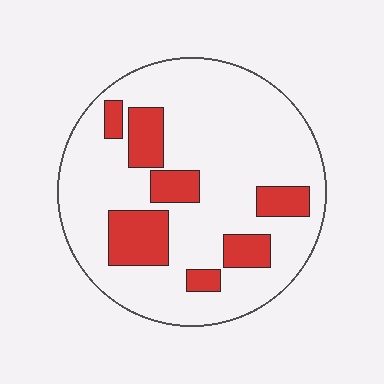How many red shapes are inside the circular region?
7.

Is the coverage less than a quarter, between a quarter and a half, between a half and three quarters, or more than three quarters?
Less than a quarter.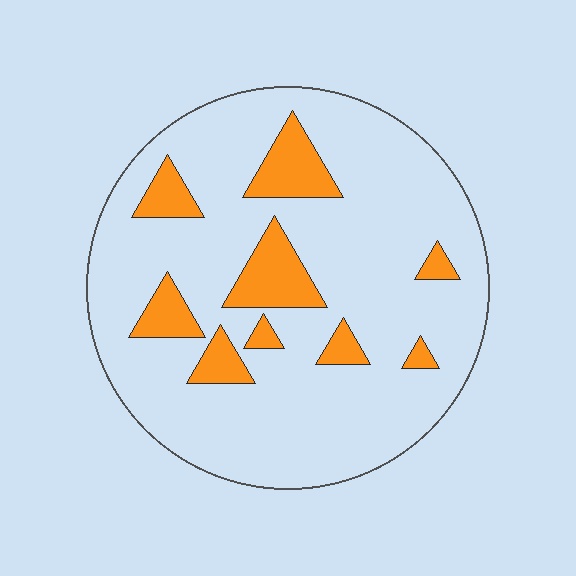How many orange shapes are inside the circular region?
9.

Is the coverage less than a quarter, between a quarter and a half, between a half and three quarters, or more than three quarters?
Less than a quarter.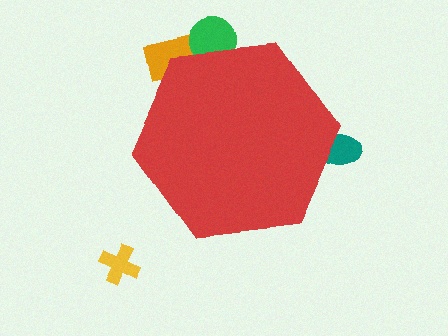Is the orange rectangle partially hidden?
Yes, the orange rectangle is partially hidden behind the red hexagon.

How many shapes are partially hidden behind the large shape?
3 shapes are partially hidden.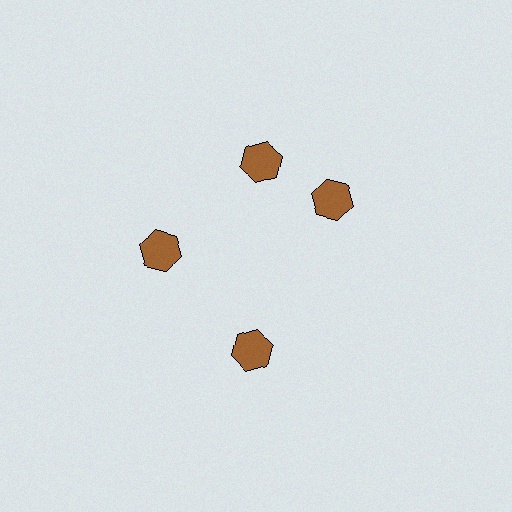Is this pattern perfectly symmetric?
No. The 4 brown hexagons are arranged in a ring, but one element near the 3 o'clock position is rotated out of alignment along the ring, breaking the 4-fold rotational symmetry.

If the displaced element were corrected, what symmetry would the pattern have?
It would have 4-fold rotational symmetry — the pattern would map onto itself every 90 degrees.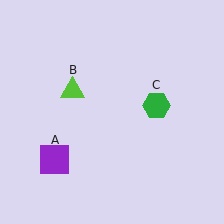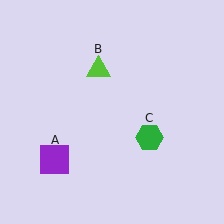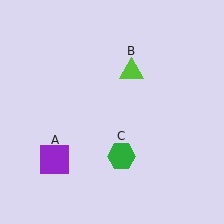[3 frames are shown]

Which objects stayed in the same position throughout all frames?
Purple square (object A) remained stationary.